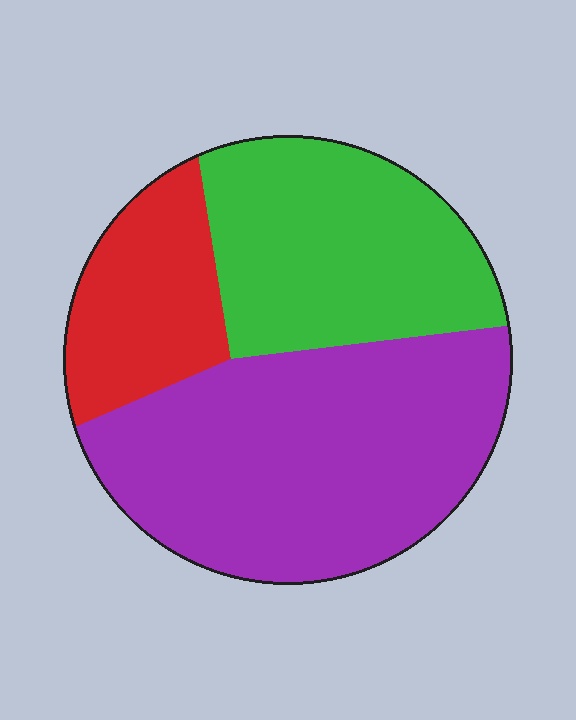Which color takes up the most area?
Purple, at roughly 50%.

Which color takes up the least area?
Red, at roughly 20%.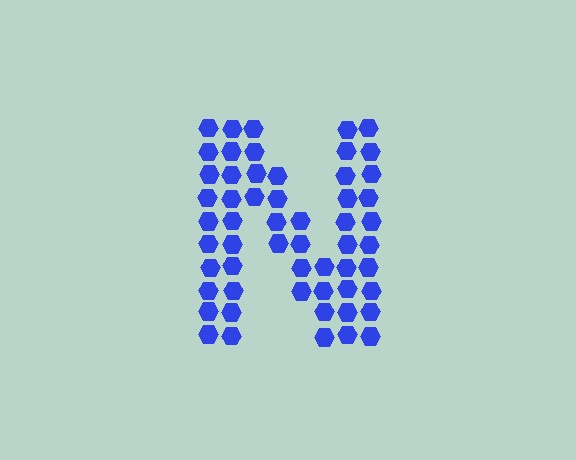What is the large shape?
The large shape is the letter N.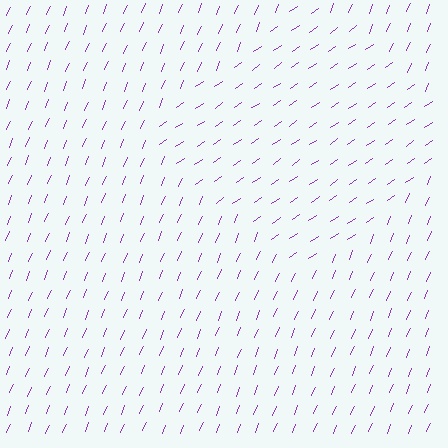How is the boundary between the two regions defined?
The boundary is defined purely by a change in line orientation (approximately 33 degrees difference). All lines are the same color and thickness.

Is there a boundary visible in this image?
Yes, there is a texture boundary formed by a change in line orientation.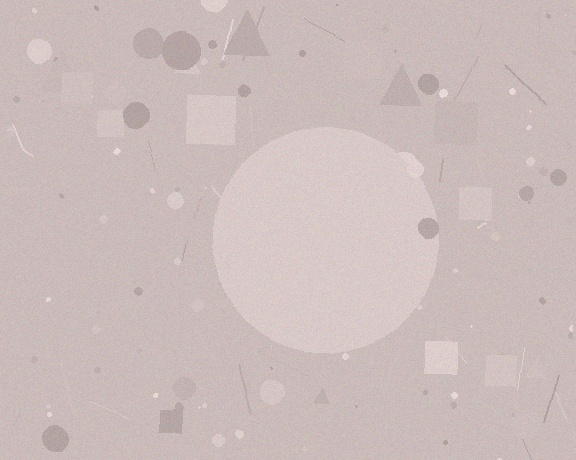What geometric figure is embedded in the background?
A circle is embedded in the background.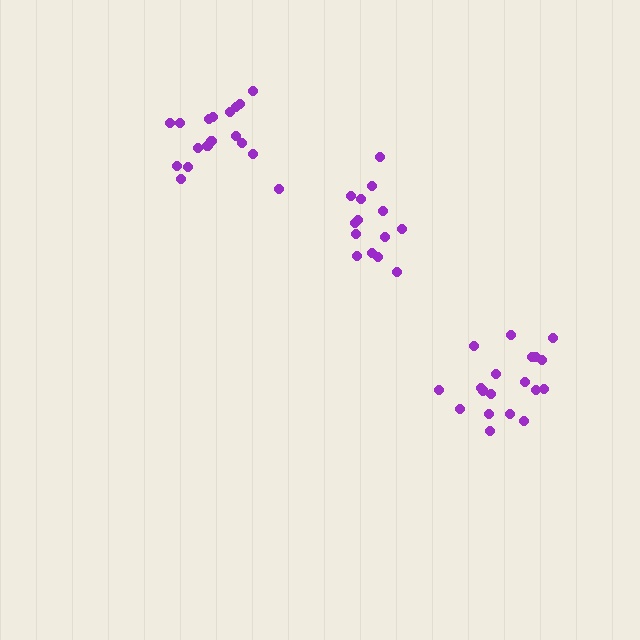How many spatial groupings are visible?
There are 3 spatial groupings.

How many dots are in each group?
Group 1: 15 dots, Group 2: 19 dots, Group 3: 18 dots (52 total).